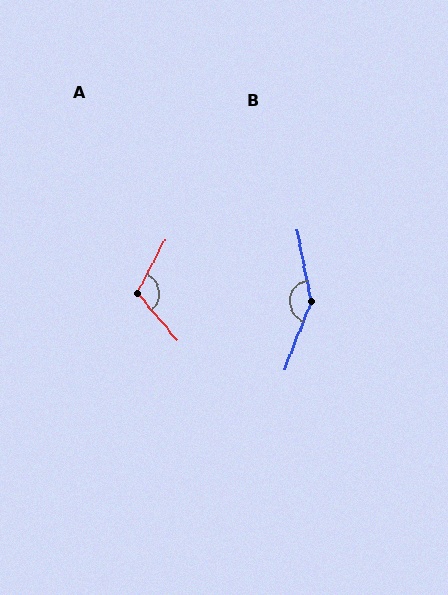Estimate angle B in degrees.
Approximately 147 degrees.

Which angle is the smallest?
A, at approximately 112 degrees.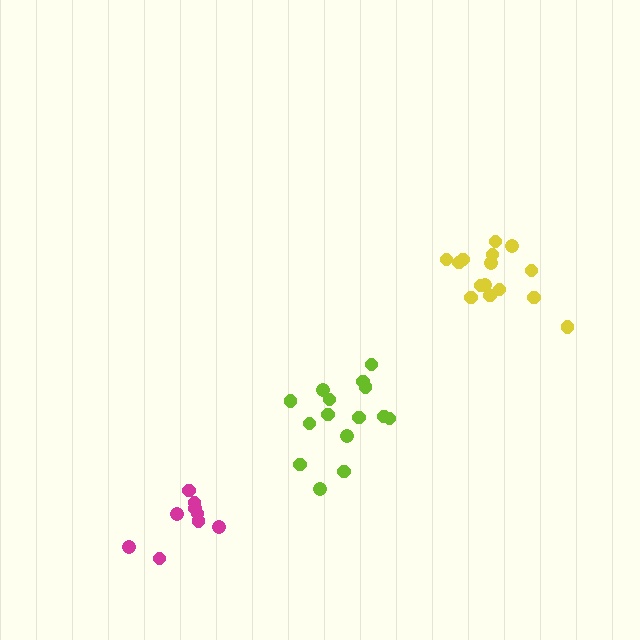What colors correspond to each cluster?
The clusters are colored: yellow, magenta, lime.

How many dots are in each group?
Group 1: 15 dots, Group 2: 9 dots, Group 3: 15 dots (39 total).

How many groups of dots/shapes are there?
There are 3 groups.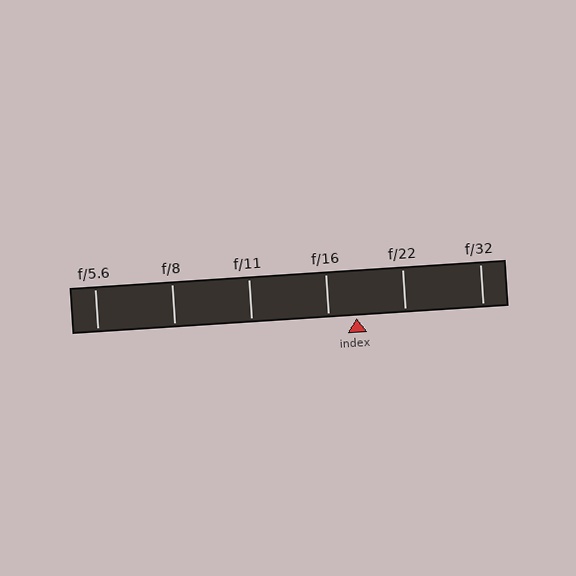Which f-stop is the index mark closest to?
The index mark is closest to f/16.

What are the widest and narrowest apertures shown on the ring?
The widest aperture shown is f/5.6 and the narrowest is f/32.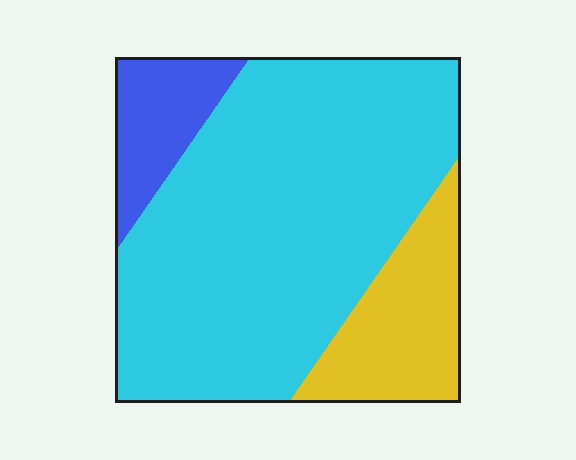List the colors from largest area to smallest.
From largest to smallest: cyan, yellow, blue.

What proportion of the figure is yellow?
Yellow takes up between a sixth and a third of the figure.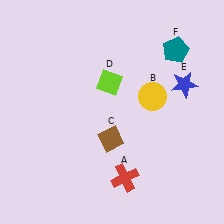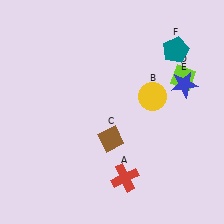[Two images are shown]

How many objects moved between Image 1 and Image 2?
1 object moved between the two images.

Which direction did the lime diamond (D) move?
The lime diamond (D) moved right.